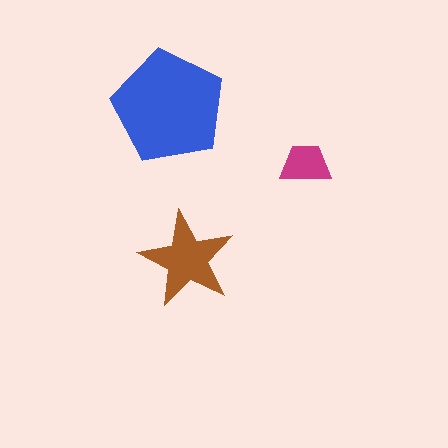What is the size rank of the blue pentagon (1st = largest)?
1st.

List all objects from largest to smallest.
The blue pentagon, the brown star, the magenta trapezoid.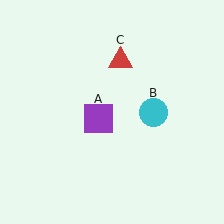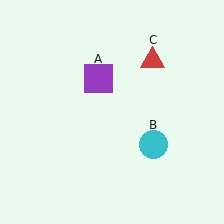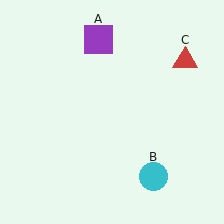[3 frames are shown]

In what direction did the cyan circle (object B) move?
The cyan circle (object B) moved down.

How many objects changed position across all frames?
3 objects changed position: purple square (object A), cyan circle (object B), red triangle (object C).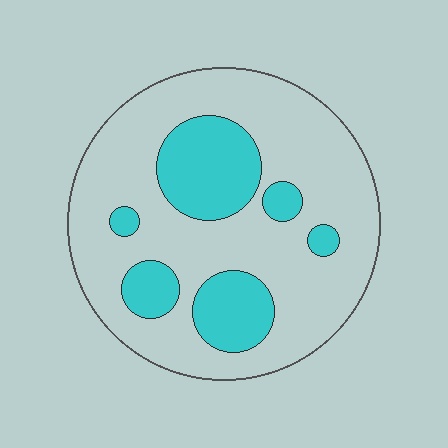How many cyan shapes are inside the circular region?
6.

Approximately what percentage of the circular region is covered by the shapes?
Approximately 25%.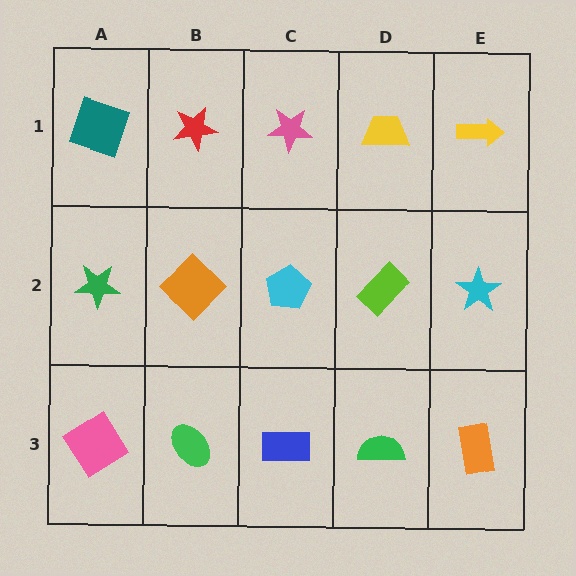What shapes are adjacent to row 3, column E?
A cyan star (row 2, column E), a green semicircle (row 3, column D).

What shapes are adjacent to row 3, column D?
A lime rectangle (row 2, column D), a blue rectangle (row 3, column C), an orange rectangle (row 3, column E).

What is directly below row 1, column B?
An orange diamond.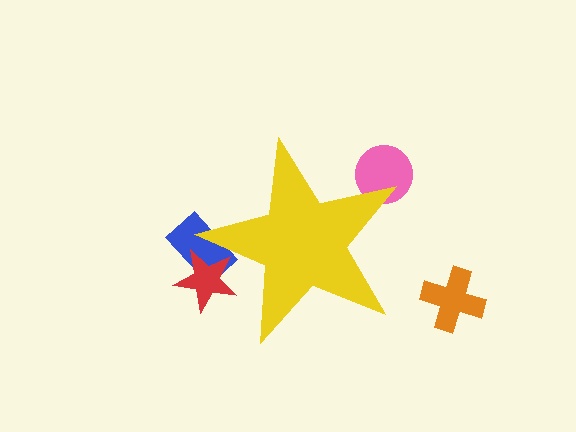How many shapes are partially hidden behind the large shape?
3 shapes are partially hidden.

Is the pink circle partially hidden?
Yes, the pink circle is partially hidden behind the yellow star.